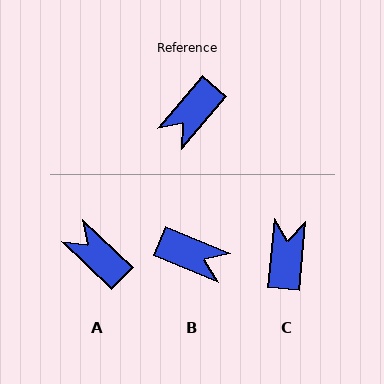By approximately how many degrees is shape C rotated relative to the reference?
Approximately 145 degrees clockwise.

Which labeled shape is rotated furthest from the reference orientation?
C, about 145 degrees away.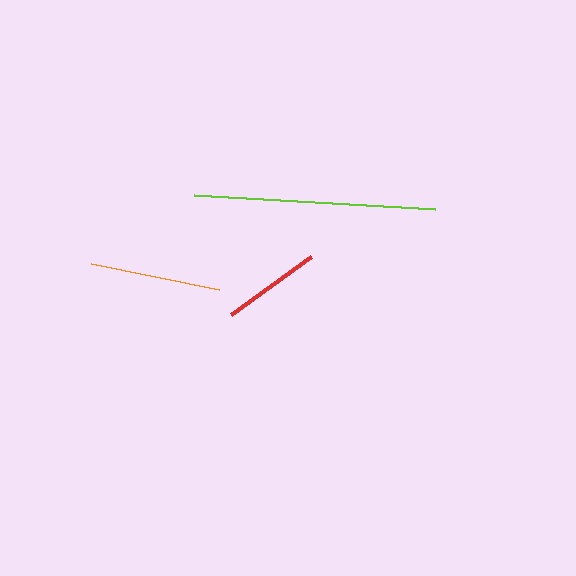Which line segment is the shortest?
The red line is the shortest at approximately 99 pixels.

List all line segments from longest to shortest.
From longest to shortest: lime, orange, red.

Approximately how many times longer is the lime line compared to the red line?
The lime line is approximately 2.5 times the length of the red line.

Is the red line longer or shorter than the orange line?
The orange line is longer than the red line.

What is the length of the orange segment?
The orange segment is approximately 130 pixels long.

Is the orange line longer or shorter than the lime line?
The lime line is longer than the orange line.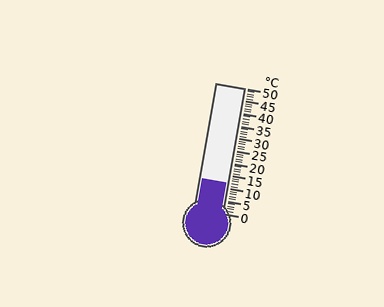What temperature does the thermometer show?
The thermometer shows approximately 12°C.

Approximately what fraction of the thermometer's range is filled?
The thermometer is filled to approximately 25% of its range.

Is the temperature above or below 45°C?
The temperature is below 45°C.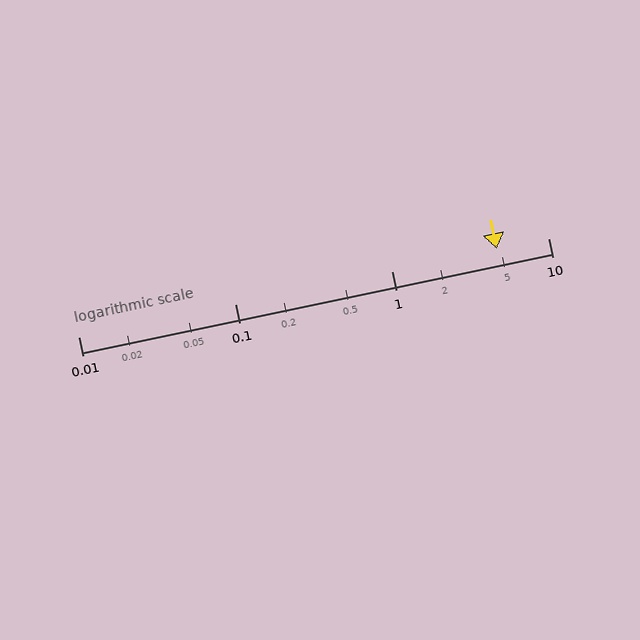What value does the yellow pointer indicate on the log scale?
The pointer indicates approximately 4.7.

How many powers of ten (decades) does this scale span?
The scale spans 3 decades, from 0.01 to 10.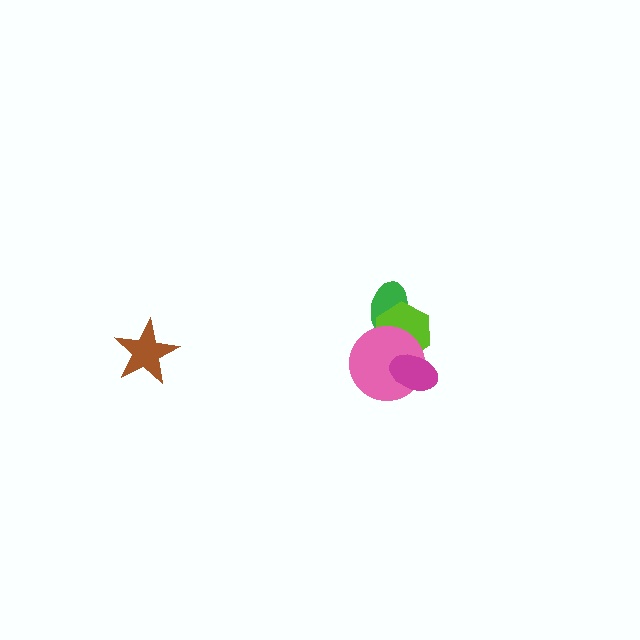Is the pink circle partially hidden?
Yes, it is partially covered by another shape.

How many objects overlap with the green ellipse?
2 objects overlap with the green ellipse.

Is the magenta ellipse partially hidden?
No, no other shape covers it.